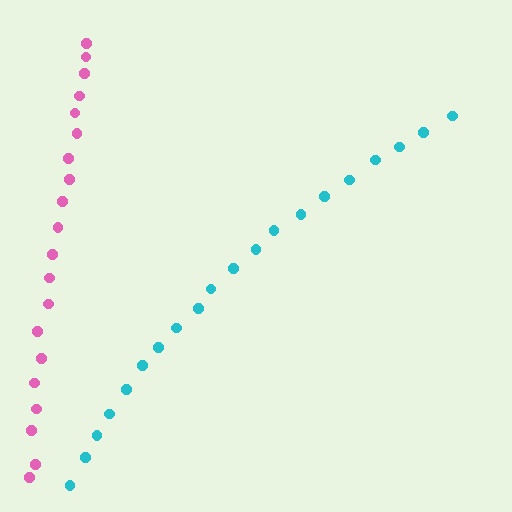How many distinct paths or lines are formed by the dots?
There are 2 distinct paths.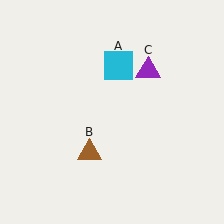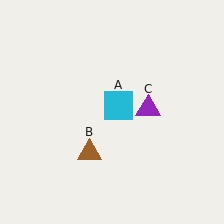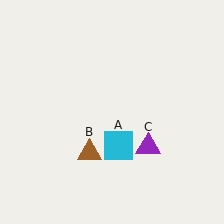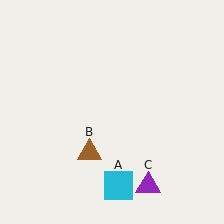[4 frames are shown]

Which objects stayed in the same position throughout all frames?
Brown triangle (object B) remained stationary.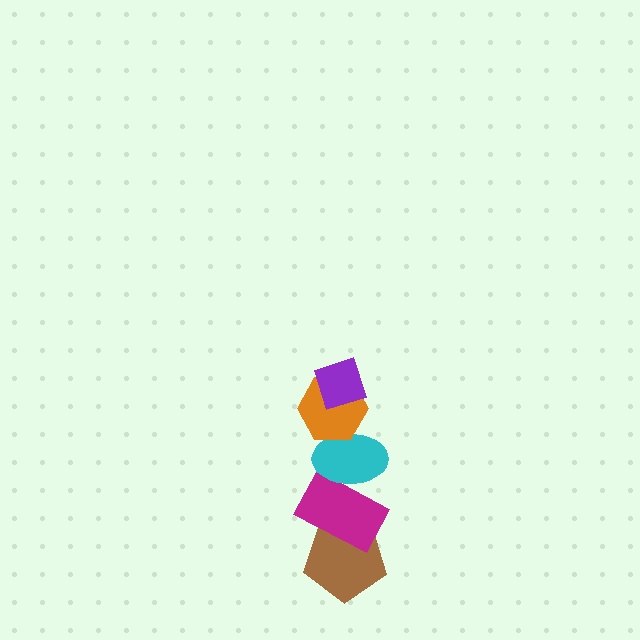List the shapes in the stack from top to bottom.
From top to bottom: the purple diamond, the orange hexagon, the cyan ellipse, the magenta rectangle, the brown pentagon.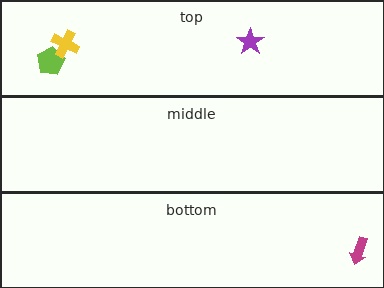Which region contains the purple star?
The top region.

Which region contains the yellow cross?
The top region.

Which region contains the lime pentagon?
The top region.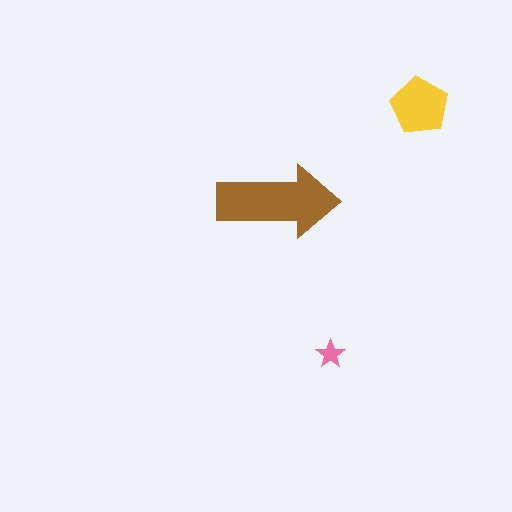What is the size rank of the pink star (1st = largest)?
3rd.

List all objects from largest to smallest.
The brown arrow, the yellow pentagon, the pink star.